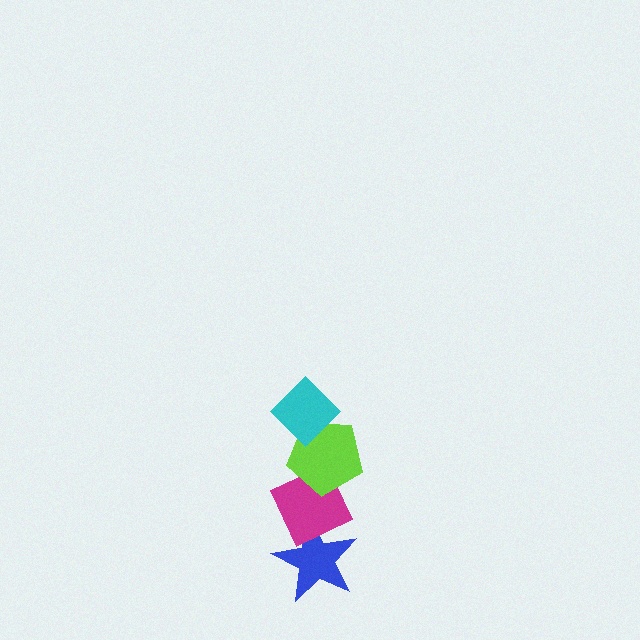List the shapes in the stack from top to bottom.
From top to bottom: the cyan diamond, the lime pentagon, the magenta diamond, the blue star.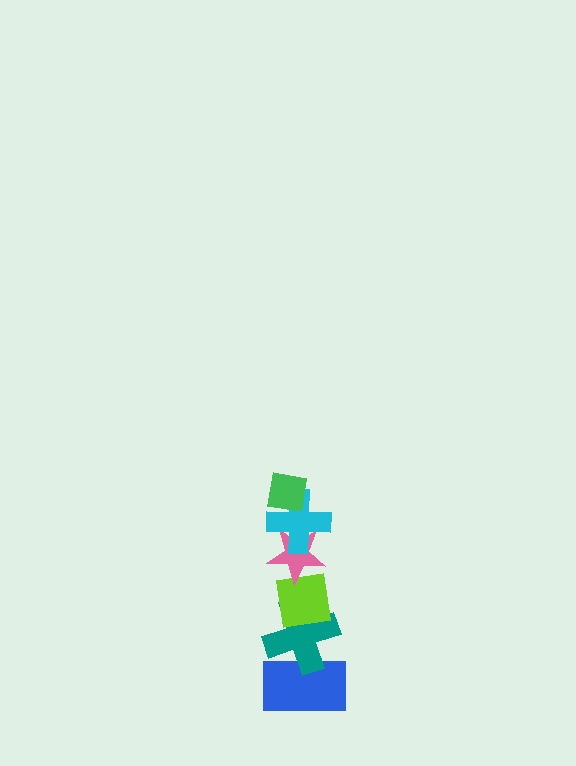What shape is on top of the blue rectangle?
The teal cross is on top of the blue rectangle.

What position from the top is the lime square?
The lime square is 4th from the top.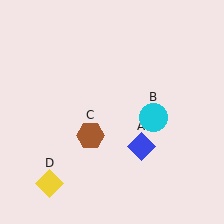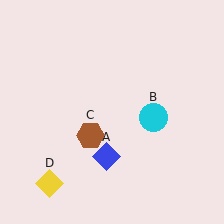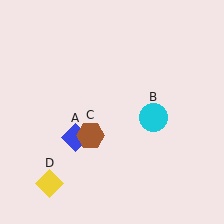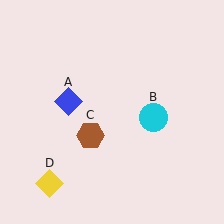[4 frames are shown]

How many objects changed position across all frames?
1 object changed position: blue diamond (object A).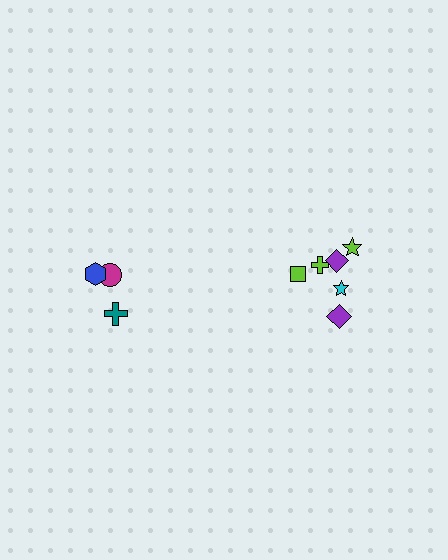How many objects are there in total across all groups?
There are 9 objects.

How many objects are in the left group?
There are 3 objects.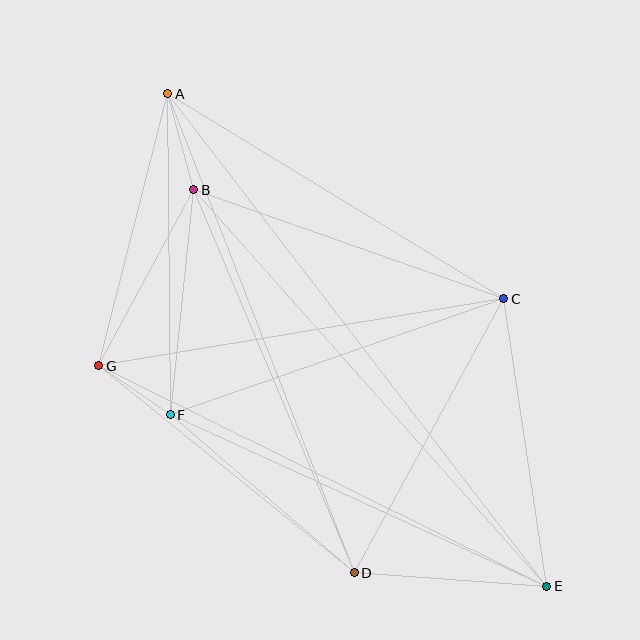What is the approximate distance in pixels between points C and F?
The distance between C and F is approximately 353 pixels.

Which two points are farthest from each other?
Points A and E are farthest from each other.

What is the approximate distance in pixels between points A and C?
The distance between A and C is approximately 394 pixels.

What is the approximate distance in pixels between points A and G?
The distance between A and G is approximately 281 pixels.